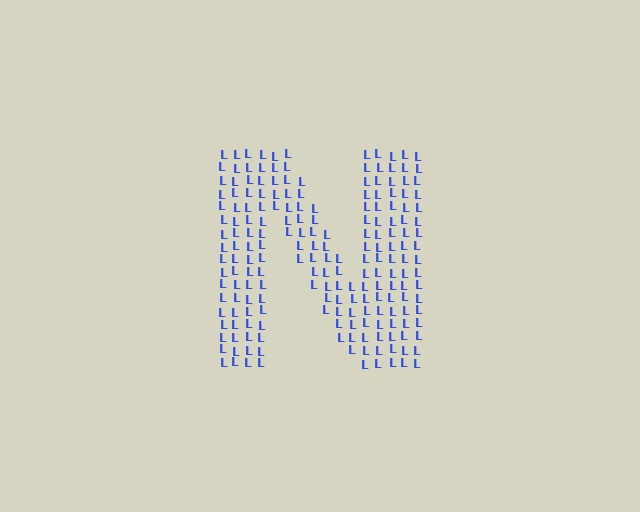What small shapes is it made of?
It is made of small letter L's.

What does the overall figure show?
The overall figure shows the letter N.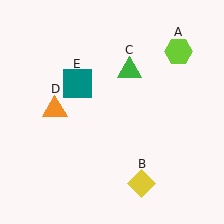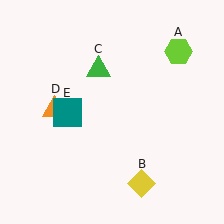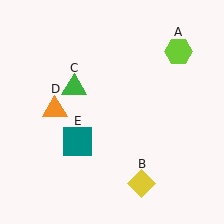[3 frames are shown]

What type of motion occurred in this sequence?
The green triangle (object C), teal square (object E) rotated counterclockwise around the center of the scene.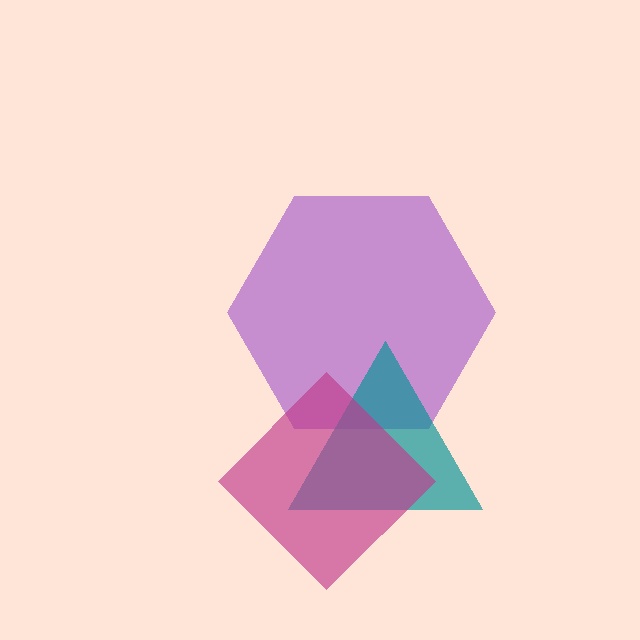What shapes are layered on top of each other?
The layered shapes are: a purple hexagon, a teal triangle, a magenta diamond.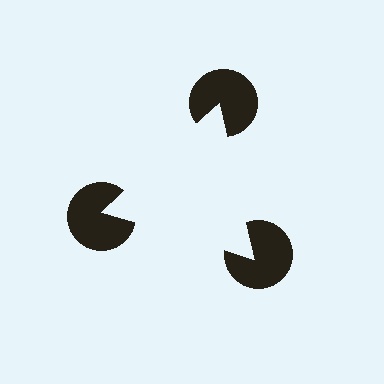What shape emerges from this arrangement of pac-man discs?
An illusory triangle — its edges are inferred from the aligned wedge cuts in the pac-man discs, not physically drawn.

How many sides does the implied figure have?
3 sides.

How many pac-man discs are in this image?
There are 3 — one at each vertex of the illusory triangle.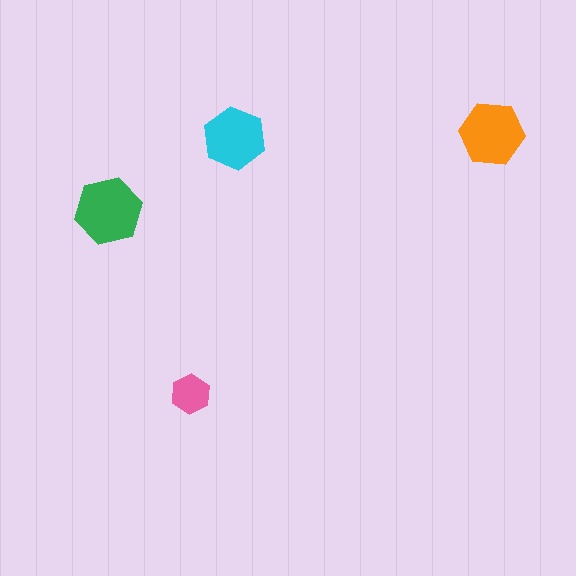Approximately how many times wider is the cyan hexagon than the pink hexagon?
About 1.5 times wider.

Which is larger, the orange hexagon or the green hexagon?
The green one.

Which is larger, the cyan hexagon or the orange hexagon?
The orange one.